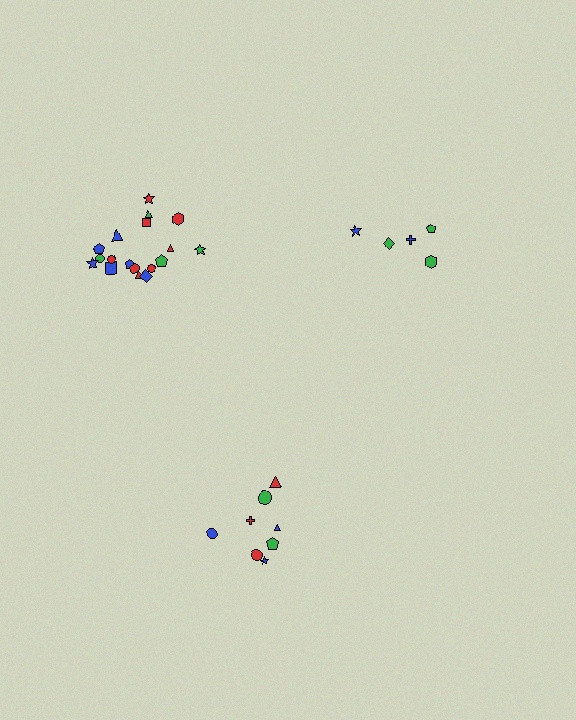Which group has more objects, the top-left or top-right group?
The top-left group.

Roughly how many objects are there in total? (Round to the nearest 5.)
Roughly 30 objects in total.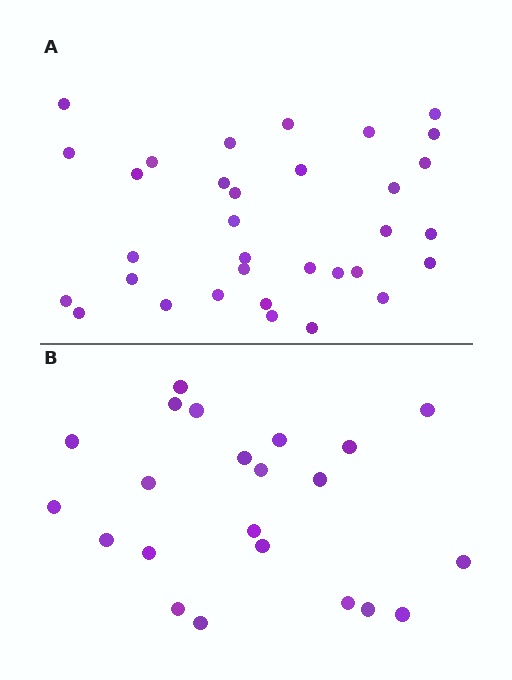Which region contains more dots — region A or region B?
Region A (the top region) has more dots.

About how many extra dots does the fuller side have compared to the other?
Region A has roughly 12 or so more dots than region B.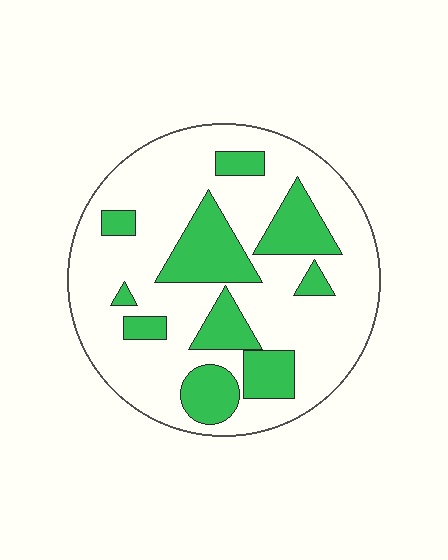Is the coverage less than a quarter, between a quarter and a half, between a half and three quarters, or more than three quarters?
Between a quarter and a half.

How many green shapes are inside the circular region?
10.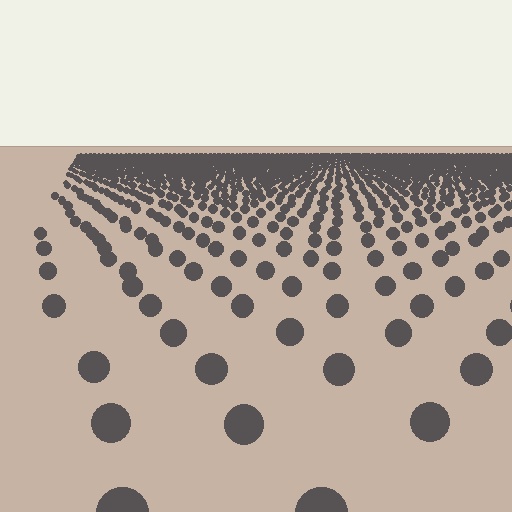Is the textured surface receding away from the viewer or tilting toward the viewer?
The surface is receding away from the viewer. Texture elements get smaller and denser toward the top.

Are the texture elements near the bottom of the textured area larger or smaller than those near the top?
Larger. Near the bottom, elements are closer to the viewer and appear at a bigger on-screen size.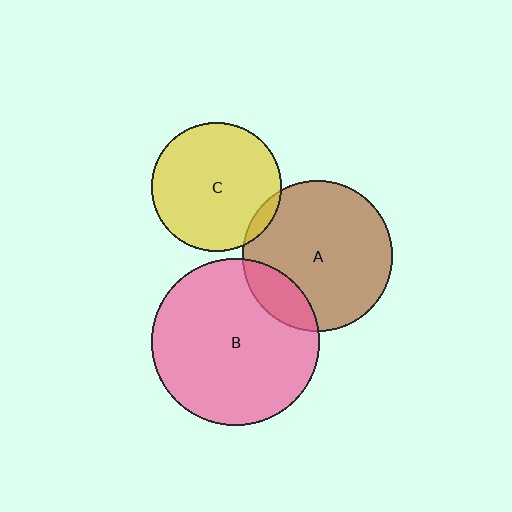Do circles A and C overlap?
Yes.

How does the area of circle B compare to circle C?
Approximately 1.7 times.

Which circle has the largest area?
Circle B (pink).